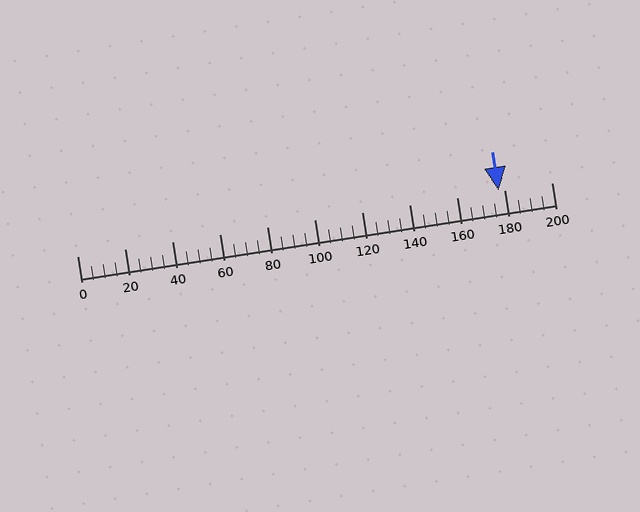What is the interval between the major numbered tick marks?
The major tick marks are spaced 20 units apart.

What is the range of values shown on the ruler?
The ruler shows values from 0 to 200.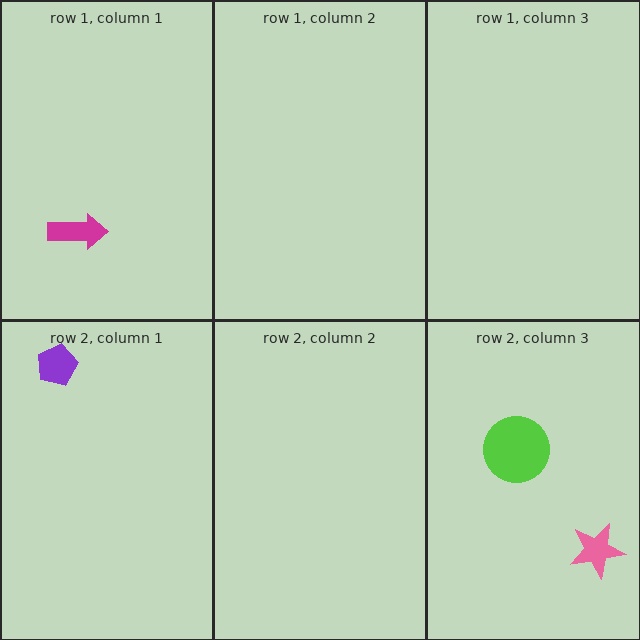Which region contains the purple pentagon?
The row 2, column 1 region.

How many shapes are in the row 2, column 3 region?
2.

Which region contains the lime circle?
The row 2, column 3 region.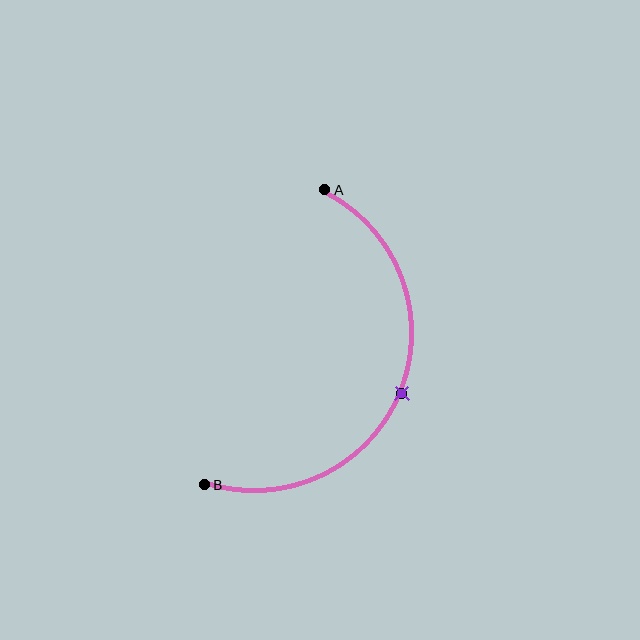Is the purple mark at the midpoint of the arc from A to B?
Yes. The purple mark lies on the arc at equal arc-length from both A and B — it is the arc midpoint.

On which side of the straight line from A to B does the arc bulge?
The arc bulges to the right of the straight line connecting A and B.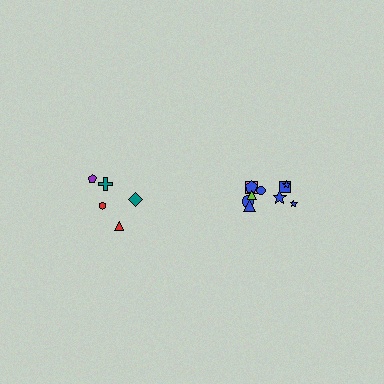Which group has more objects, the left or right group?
The right group.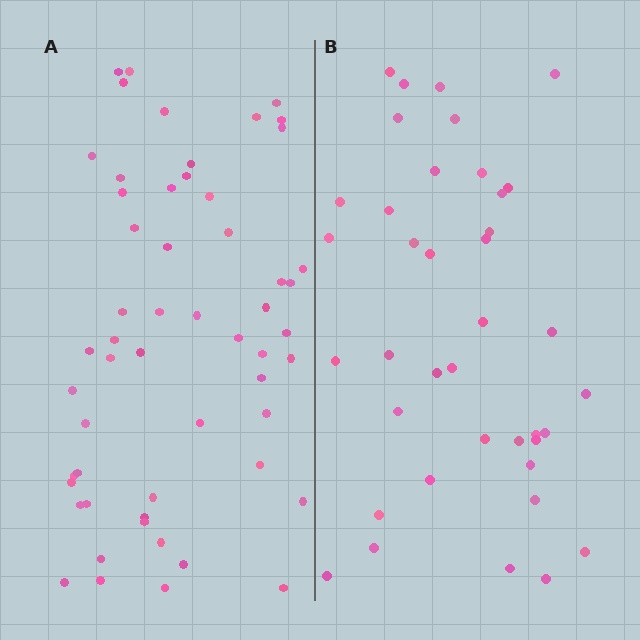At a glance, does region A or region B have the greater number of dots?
Region A (the left region) has more dots.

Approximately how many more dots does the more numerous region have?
Region A has approximately 15 more dots than region B.